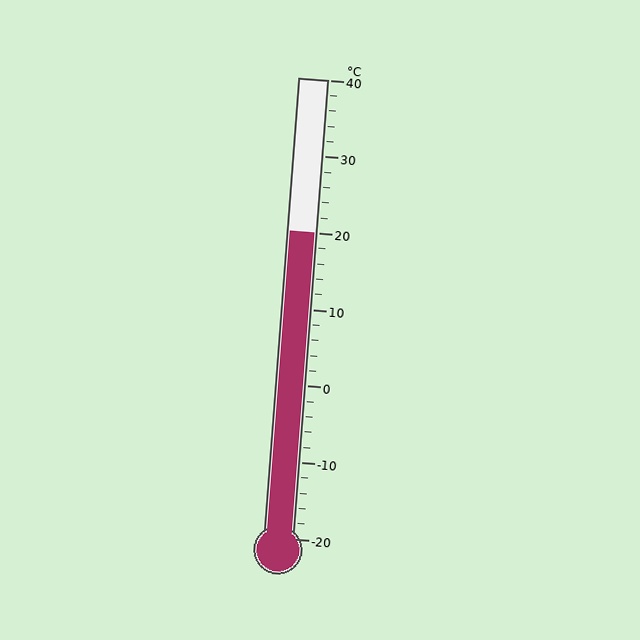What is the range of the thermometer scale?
The thermometer scale ranges from -20°C to 40°C.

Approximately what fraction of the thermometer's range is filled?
The thermometer is filled to approximately 65% of its range.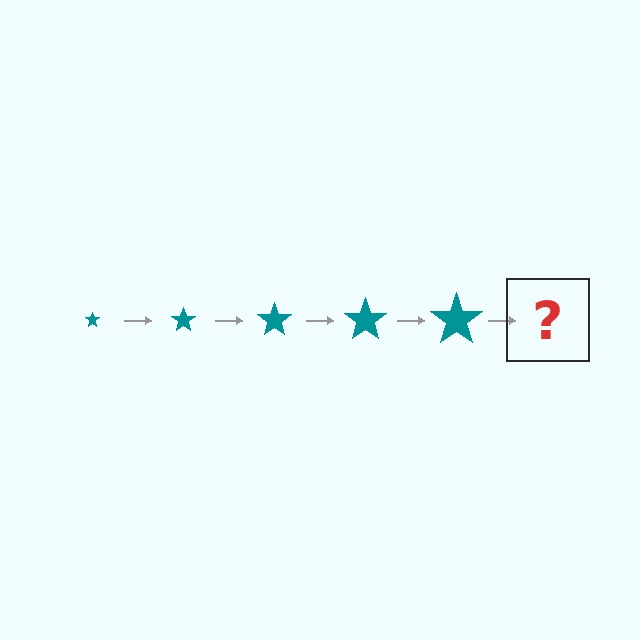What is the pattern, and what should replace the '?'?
The pattern is that the star gets progressively larger each step. The '?' should be a teal star, larger than the previous one.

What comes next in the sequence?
The next element should be a teal star, larger than the previous one.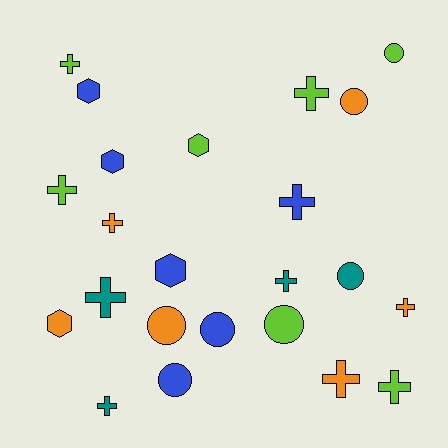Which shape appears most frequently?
Cross, with 11 objects.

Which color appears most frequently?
Lime, with 7 objects.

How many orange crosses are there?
There are 3 orange crosses.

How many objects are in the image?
There are 23 objects.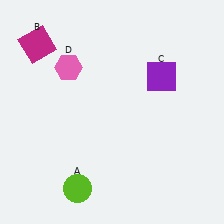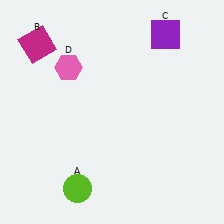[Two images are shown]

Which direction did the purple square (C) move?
The purple square (C) moved up.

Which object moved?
The purple square (C) moved up.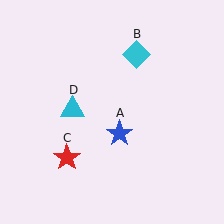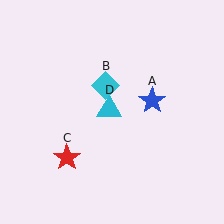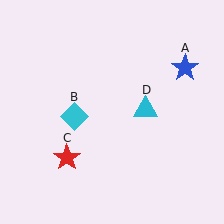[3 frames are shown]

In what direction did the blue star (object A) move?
The blue star (object A) moved up and to the right.